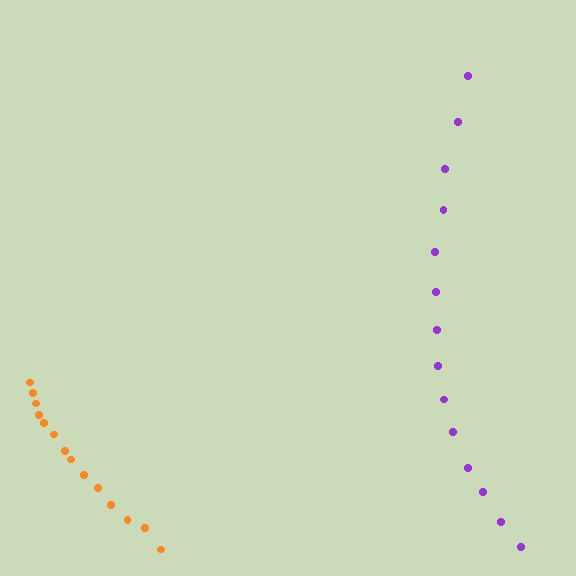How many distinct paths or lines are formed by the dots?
There are 2 distinct paths.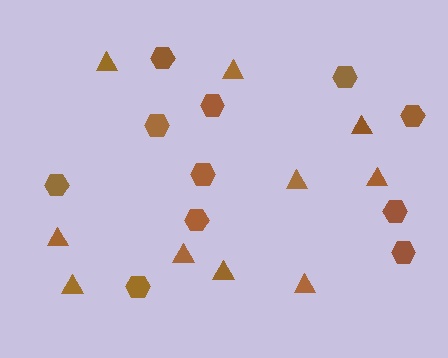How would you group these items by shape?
There are 2 groups: one group of triangles (10) and one group of hexagons (11).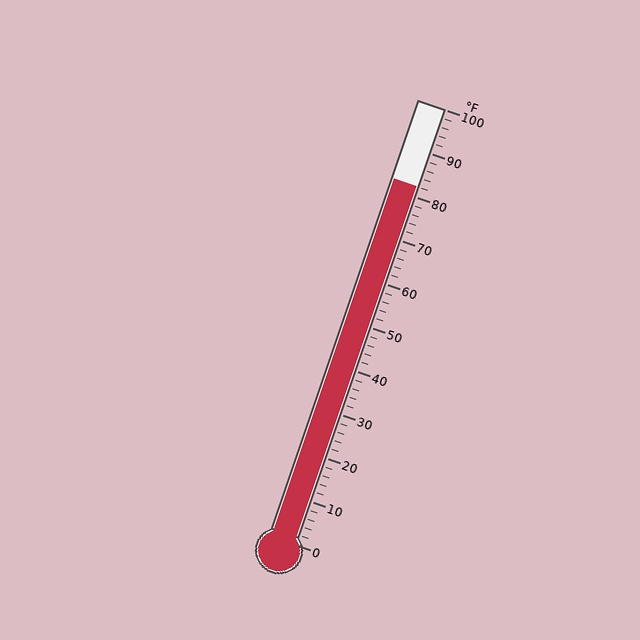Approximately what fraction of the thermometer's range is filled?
The thermometer is filled to approximately 80% of its range.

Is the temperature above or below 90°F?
The temperature is below 90°F.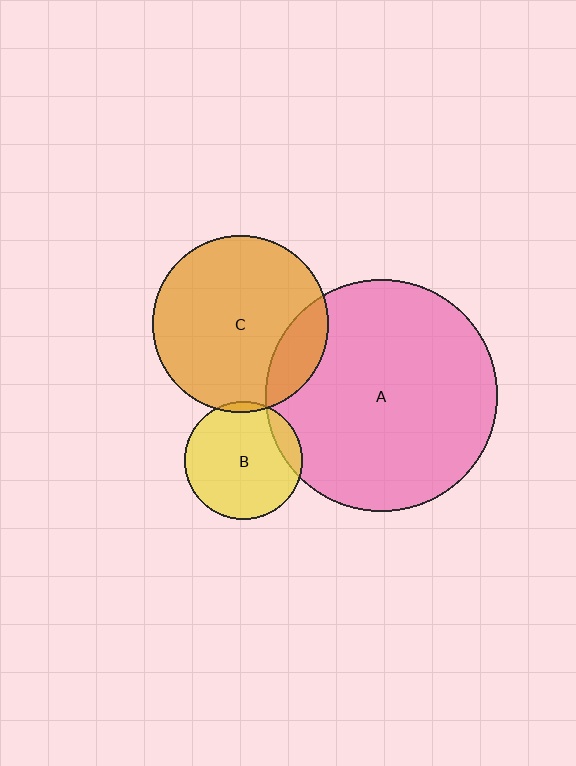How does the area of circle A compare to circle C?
Approximately 1.7 times.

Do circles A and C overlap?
Yes.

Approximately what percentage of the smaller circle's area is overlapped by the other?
Approximately 15%.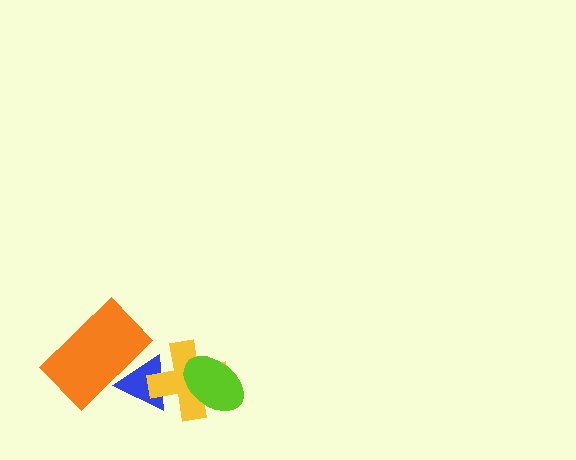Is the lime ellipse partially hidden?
No, no other shape covers it.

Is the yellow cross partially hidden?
Yes, it is partially covered by another shape.